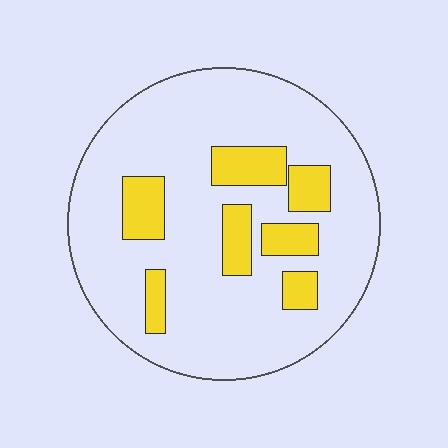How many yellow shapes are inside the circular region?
7.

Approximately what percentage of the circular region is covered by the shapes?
Approximately 20%.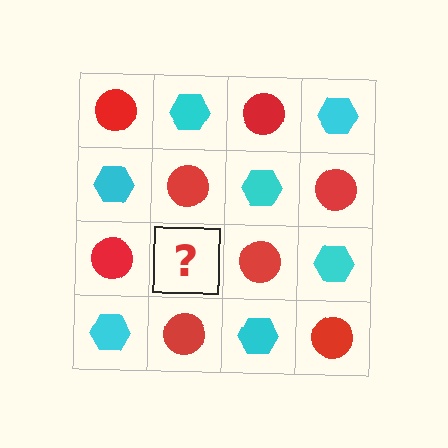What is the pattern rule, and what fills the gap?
The rule is that it alternates red circle and cyan hexagon in a checkerboard pattern. The gap should be filled with a cyan hexagon.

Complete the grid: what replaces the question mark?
The question mark should be replaced with a cyan hexagon.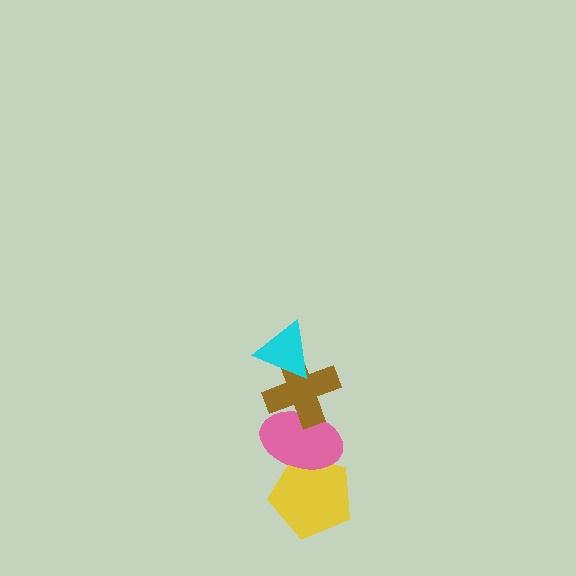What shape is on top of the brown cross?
The cyan triangle is on top of the brown cross.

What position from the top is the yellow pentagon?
The yellow pentagon is 4th from the top.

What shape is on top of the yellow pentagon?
The pink ellipse is on top of the yellow pentagon.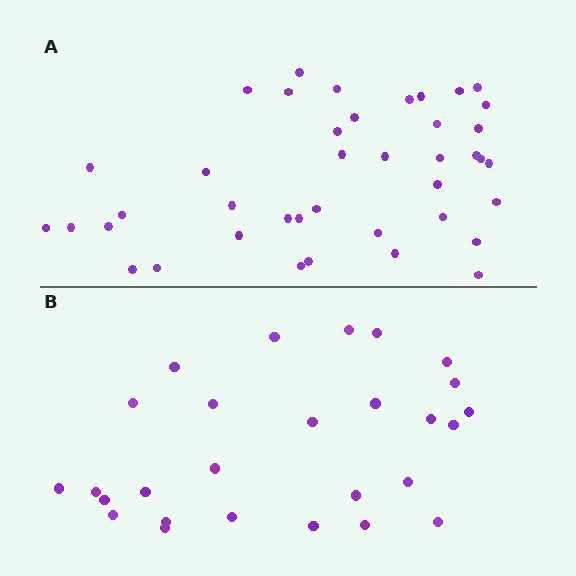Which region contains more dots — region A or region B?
Region A (the top region) has more dots.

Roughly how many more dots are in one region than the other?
Region A has approximately 15 more dots than region B.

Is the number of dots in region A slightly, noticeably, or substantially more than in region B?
Region A has substantially more. The ratio is roughly 1.5 to 1.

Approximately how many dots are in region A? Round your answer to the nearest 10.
About 40 dots. (The exact count is 41, which rounds to 40.)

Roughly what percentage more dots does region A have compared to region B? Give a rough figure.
About 50% more.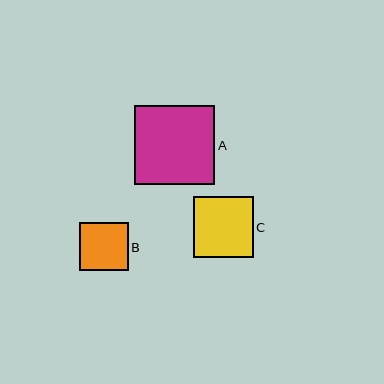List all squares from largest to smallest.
From largest to smallest: A, C, B.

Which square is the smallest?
Square B is the smallest with a size of approximately 48 pixels.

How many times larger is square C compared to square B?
Square C is approximately 1.2 times the size of square B.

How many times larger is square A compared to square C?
Square A is approximately 1.3 times the size of square C.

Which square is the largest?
Square A is the largest with a size of approximately 80 pixels.